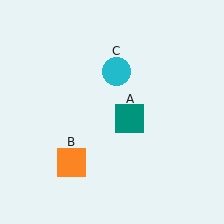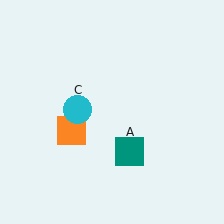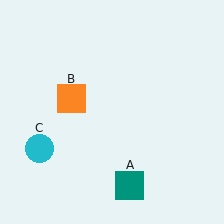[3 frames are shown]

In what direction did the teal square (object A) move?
The teal square (object A) moved down.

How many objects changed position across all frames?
3 objects changed position: teal square (object A), orange square (object B), cyan circle (object C).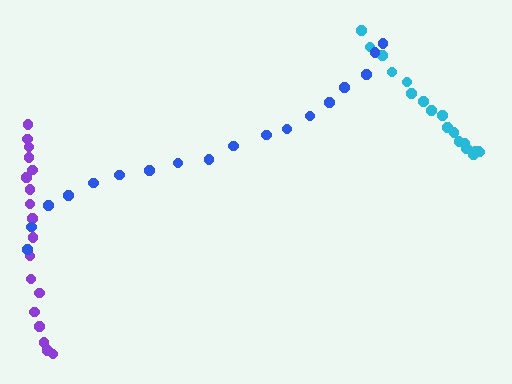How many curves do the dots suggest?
There are 3 distinct paths.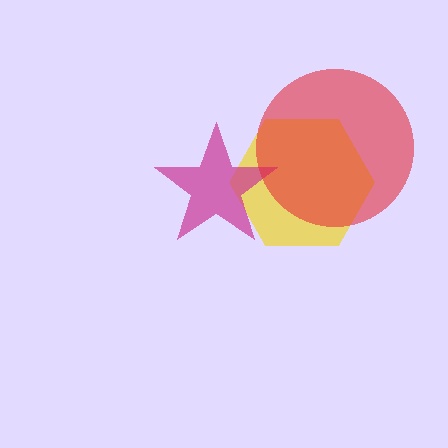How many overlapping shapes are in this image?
There are 3 overlapping shapes in the image.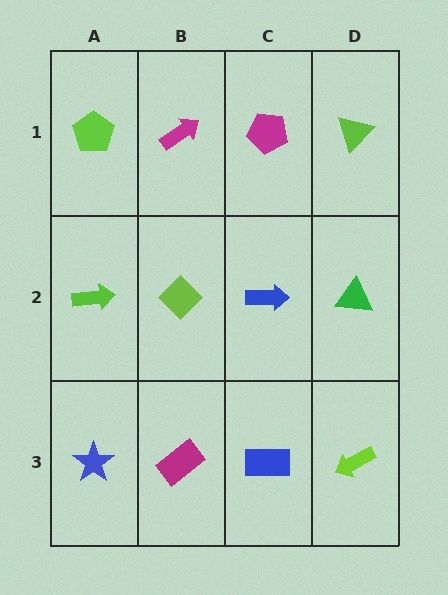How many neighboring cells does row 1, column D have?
2.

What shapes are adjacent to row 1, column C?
A blue arrow (row 2, column C), a magenta arrow (row 1, column B), a lime triangle (row 1, column D).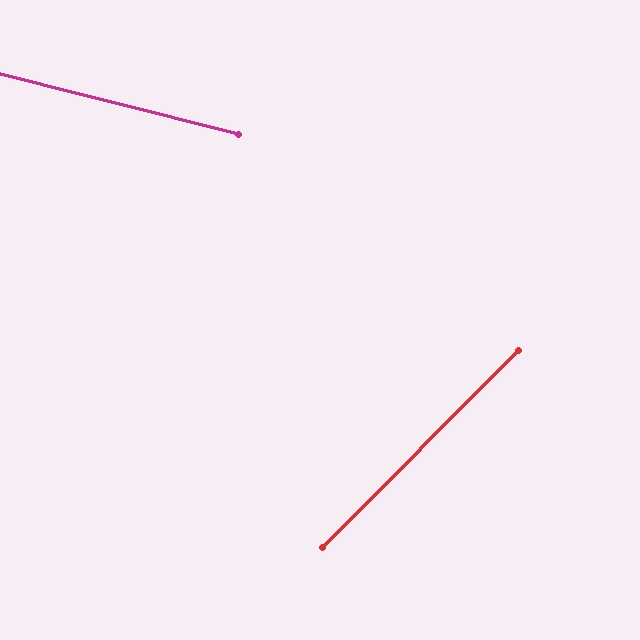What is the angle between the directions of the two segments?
Approximately 59 degrees.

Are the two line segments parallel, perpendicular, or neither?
Neither parallel nor perpendicular — they differ by about 59°.